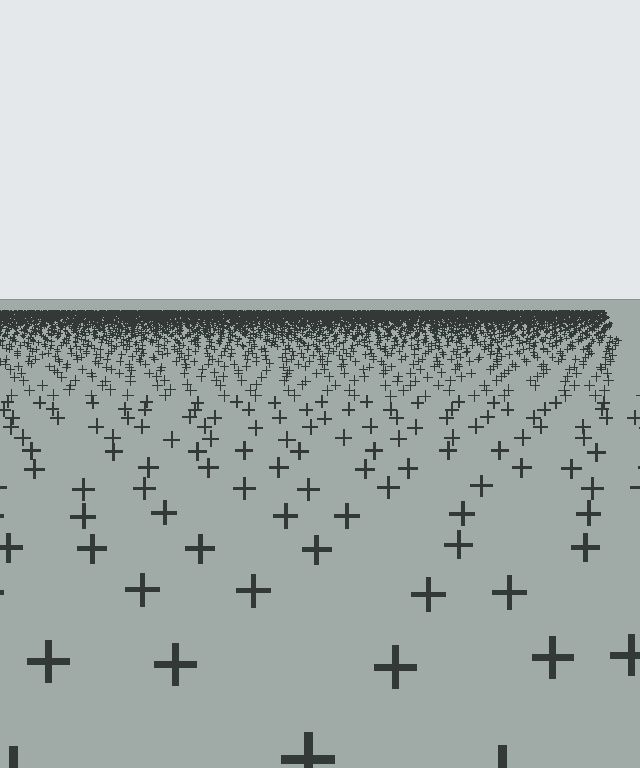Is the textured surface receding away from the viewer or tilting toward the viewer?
The surface is receding away from the viewer. Texture elements get smaller and denser toward the top.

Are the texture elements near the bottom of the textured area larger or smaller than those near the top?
Larger. Near the bottom, elements are closer to the viewer and appear at a bigger on-screen size.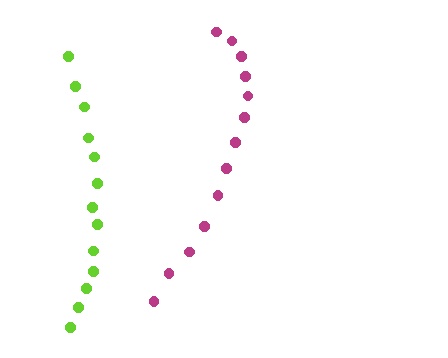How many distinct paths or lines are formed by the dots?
There are 2 distinct paths.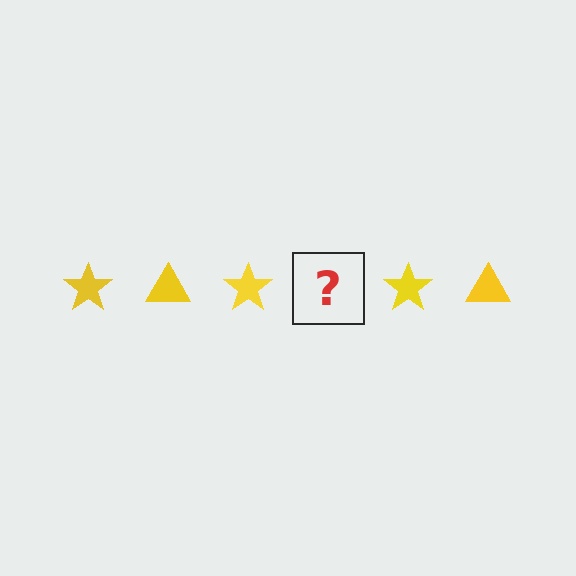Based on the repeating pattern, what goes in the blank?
The blank should be a yellow triangle.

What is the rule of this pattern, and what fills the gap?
The rule is that the pattern cycles through star, triangle shapes in yellow. The gap should be filled with a yellow triangle.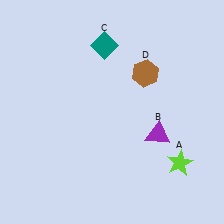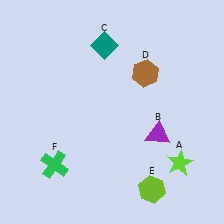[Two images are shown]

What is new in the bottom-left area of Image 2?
A green cross (F) was added in the bottom-left area of Image 2.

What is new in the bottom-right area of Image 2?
A lime hexagon (E) was added in the bottom-right area of Image 2.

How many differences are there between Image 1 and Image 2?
There are 2 differences between the two images.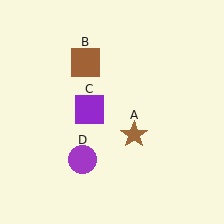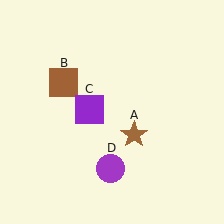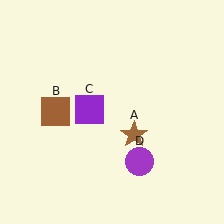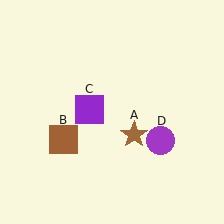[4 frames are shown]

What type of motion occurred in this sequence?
The brown square (object B), purple circle (object D) rotated counterclockwise around the center of the scene.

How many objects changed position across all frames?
2 objects changed position: brown square (object B), purple circle (object D).